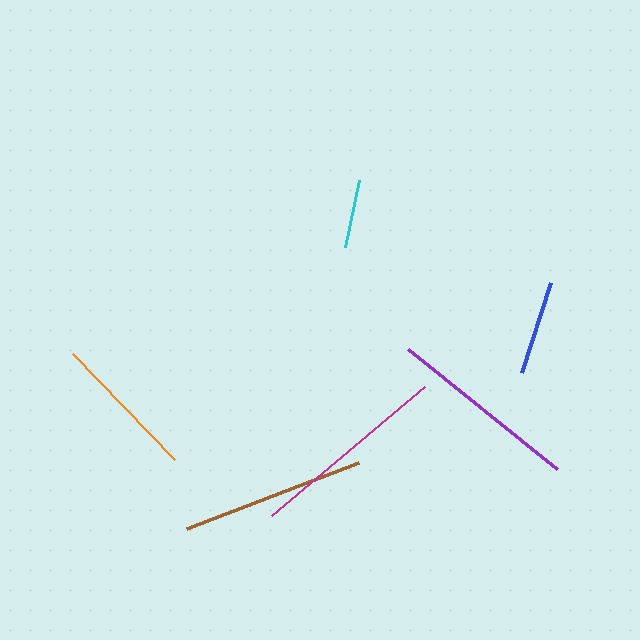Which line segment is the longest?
The magenta line is the longest at approximately 200 pixels.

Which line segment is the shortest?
The cyan line is the shortest at approximately 68 pixels.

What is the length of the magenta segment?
The magenta segment is approximately 200 pixels long.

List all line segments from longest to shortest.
From longest to shortest: magenta, purple, brown, orange, blue, cyan.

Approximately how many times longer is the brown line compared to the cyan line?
The brown line is approximately 2.7 times the length of the cyan line.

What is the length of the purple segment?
The purple segment is approximately 191 pixels long.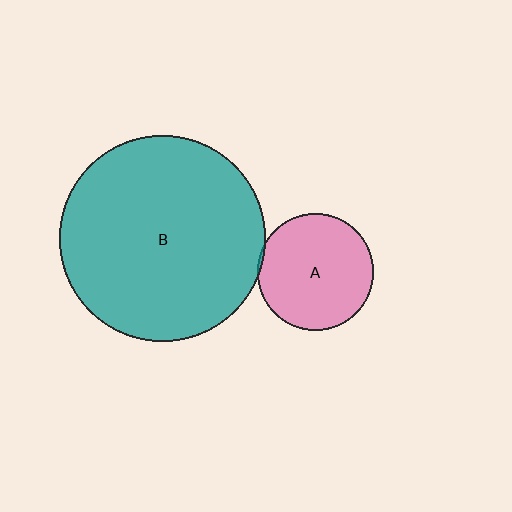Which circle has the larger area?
Circle B (teal).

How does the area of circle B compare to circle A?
Approximately 3.1 times.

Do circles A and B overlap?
Yes.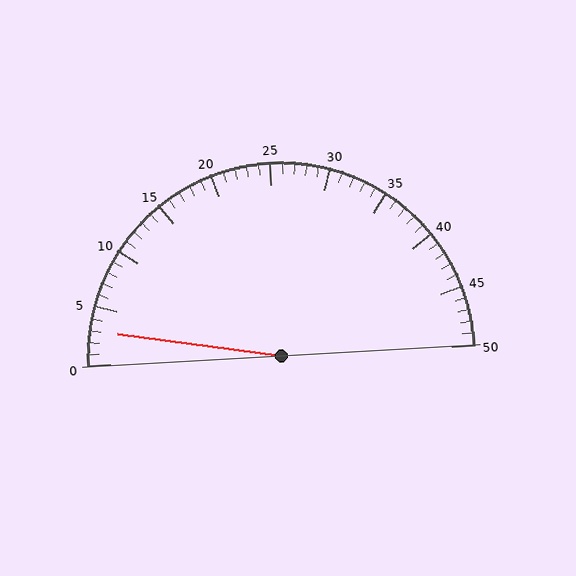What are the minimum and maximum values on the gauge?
The gauge ranges from 0 to 50.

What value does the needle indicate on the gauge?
The needle indicates approximately 3.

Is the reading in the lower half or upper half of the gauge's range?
The reading is in the lower half of the range (0 to 50).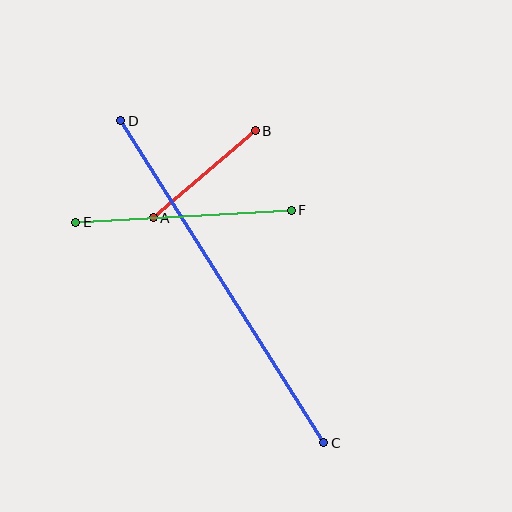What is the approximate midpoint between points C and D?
The midpoint is at approximately (222, 282) pixels.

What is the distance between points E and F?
The distance is approximately 216 pixels.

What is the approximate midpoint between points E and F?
The midpoint is at approximately (184, 216) pixels.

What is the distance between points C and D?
The distance is approximately 381 pixels.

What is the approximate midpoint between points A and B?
The midpoint is at approximately (204, 174) pixels.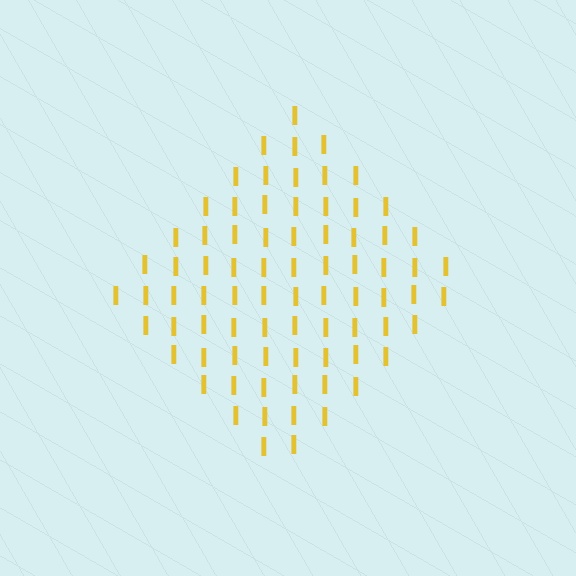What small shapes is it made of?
It is made of small letter I's.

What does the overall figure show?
The overall figure shows a diamond.